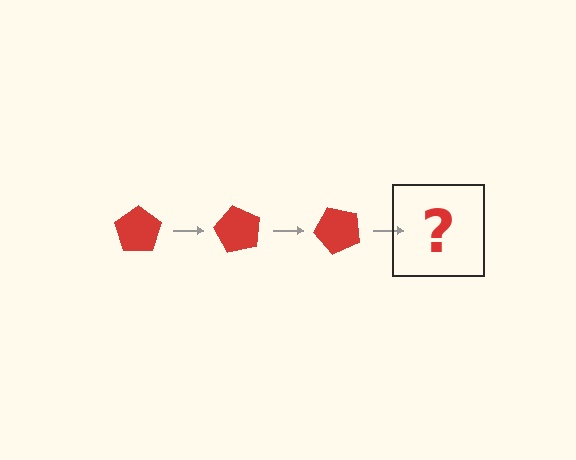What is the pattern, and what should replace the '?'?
The pattern is that the pentagon rotates 60 degrees each step. The '?' should be a red pentagon rotated 180 degrees.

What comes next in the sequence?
The next element should be a red pentagon rotated 180 degrees.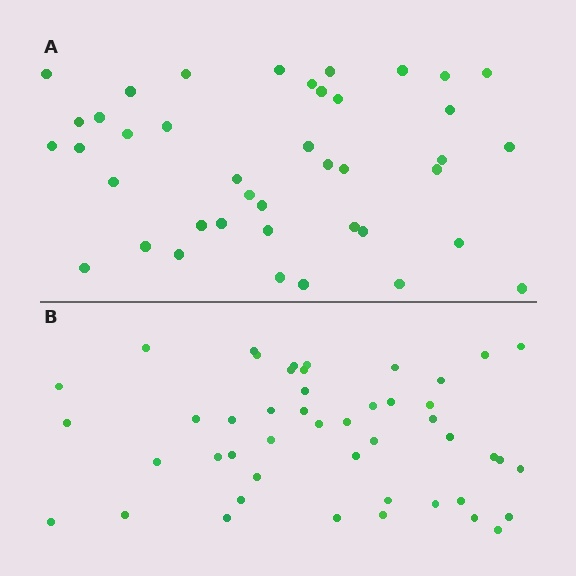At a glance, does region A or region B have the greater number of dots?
Region B (the bottom region) has more dots.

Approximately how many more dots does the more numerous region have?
Region B has about 6 more dots than region A.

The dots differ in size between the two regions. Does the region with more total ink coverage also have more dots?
No. Region A has more total ink coverage because its dots are larger, but region B actually contains more individual dots. Total area can be misleading — the number of items is what matters here.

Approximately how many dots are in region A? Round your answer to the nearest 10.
About 40 dots. (The exact count is 41, which rounds to 40.)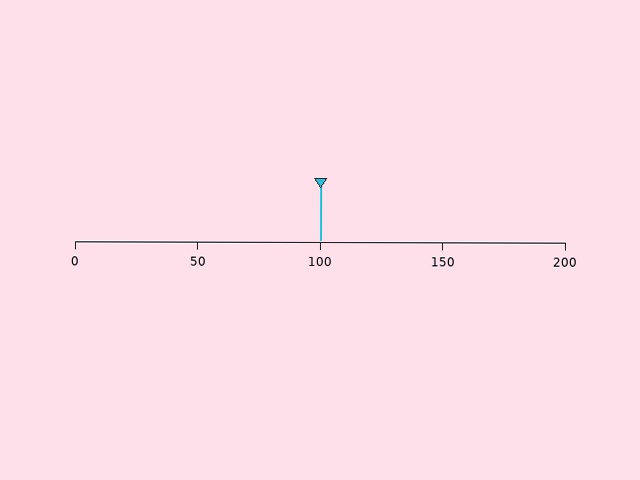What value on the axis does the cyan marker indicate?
The marker indicates approximately 100.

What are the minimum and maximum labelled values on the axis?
The axis runs from 0 to 200.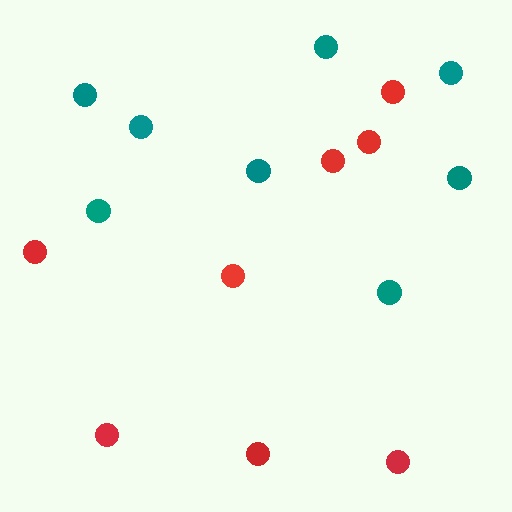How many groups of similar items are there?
There are 2 groups: one group of teal circles (8) and one group of red circles (8).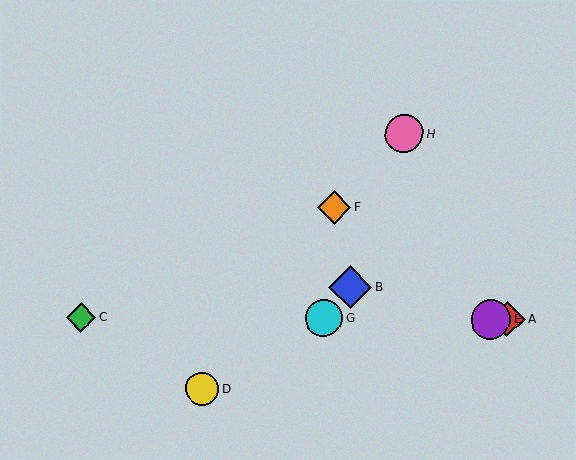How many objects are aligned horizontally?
4 objects (A, C, E, G) are aligned horizontally.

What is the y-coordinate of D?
Object D is at y≈388.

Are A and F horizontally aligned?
No, A is at y≈319 and F is at y≈208.